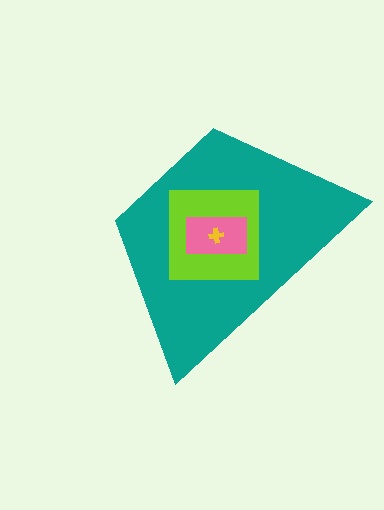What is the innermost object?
The yellow cross.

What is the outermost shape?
The teal trapezoid.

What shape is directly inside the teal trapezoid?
The lime square.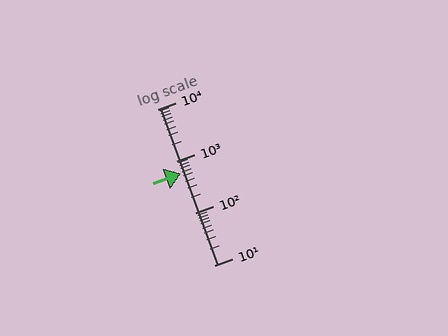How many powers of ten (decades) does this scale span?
The scale spans 3 decades, from 10 to 10000.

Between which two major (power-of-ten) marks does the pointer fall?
The pointer is between 100 and 1000.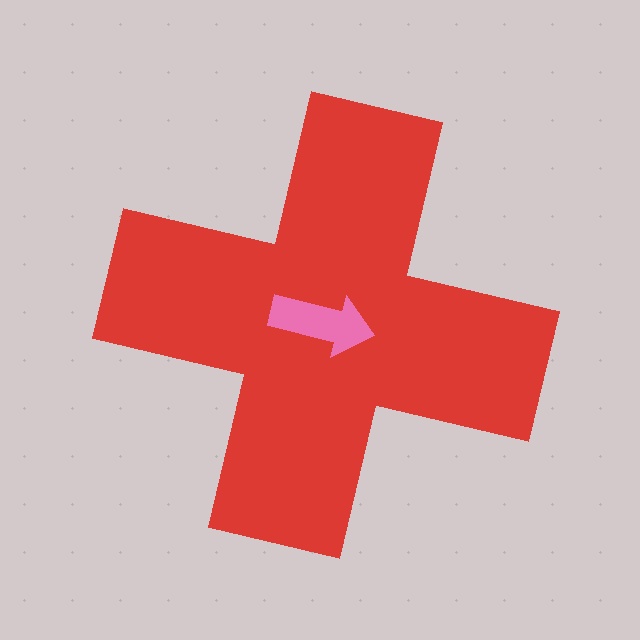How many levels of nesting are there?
2.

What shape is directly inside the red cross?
The pink arrow.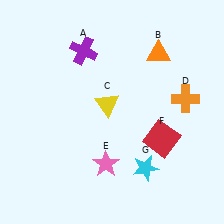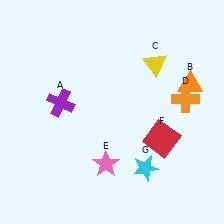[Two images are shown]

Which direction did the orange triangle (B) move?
The orange triangle (B) moved right.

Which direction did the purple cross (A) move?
The purple cross (A) moved down.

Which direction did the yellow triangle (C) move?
The yellow triangle (C) moved right.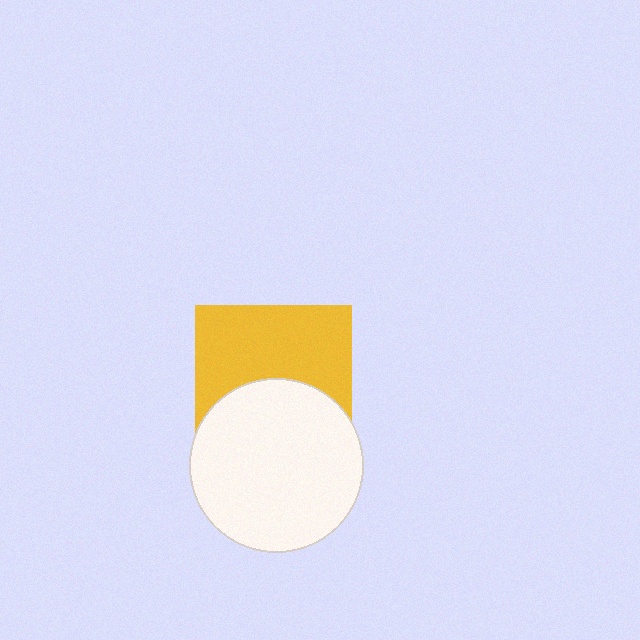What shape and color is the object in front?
The object in front is a white circle.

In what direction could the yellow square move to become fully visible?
The yellow square could move up. That would shift it out from behind the white circle entirely.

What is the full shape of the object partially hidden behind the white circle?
The partially hidden object is a yellow square.